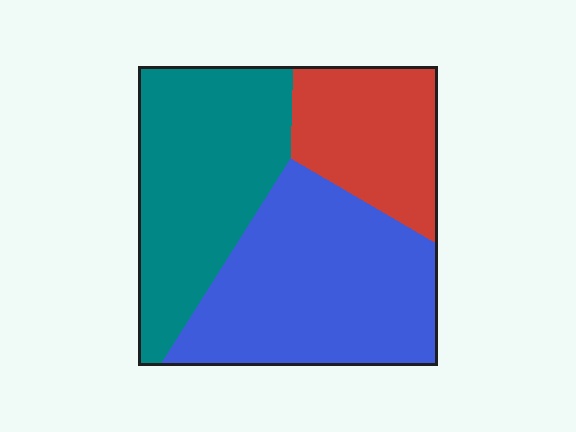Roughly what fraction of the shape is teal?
Teal takes up between a third and a half of the shape.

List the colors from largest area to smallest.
From largest to smallest: blue, teal, red.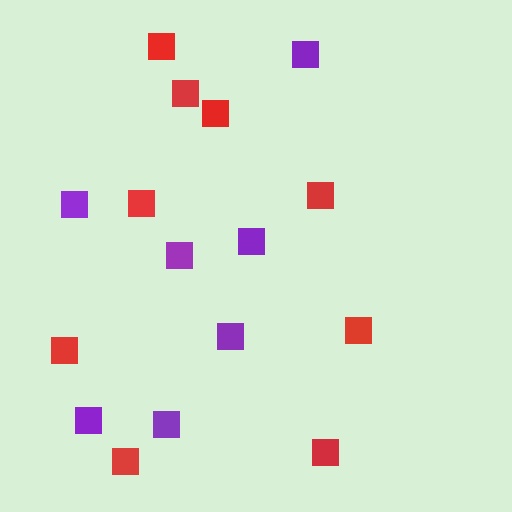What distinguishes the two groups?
There are 2 groups: one group of red squares (9) and one group of purple squares (7).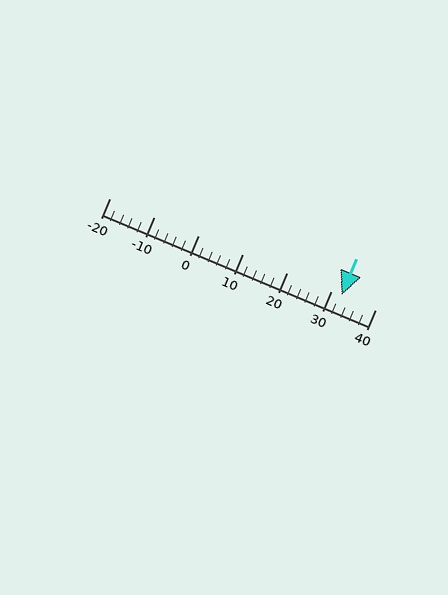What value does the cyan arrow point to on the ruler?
The cyan arrow points to approximately 32.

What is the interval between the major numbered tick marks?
The major tick marks are spaced 10 units apart.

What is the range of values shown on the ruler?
The ruler shows values from -20 to 40.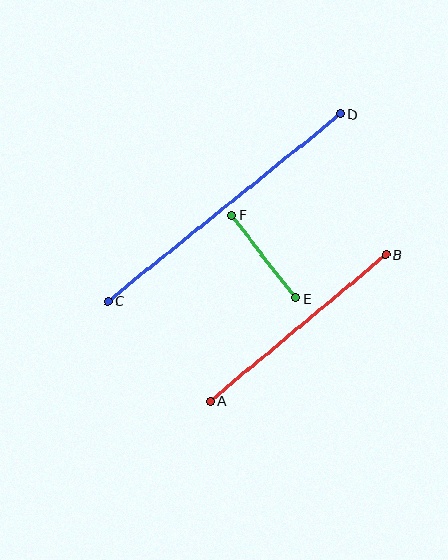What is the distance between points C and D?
The distance is approximately 299 pixels.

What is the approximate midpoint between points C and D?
The midpoint is at approximately (224, 207) pixels.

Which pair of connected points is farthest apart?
Points C and D are farthest apart.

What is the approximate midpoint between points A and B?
The midpoint is at approximately (298, 328) pixels.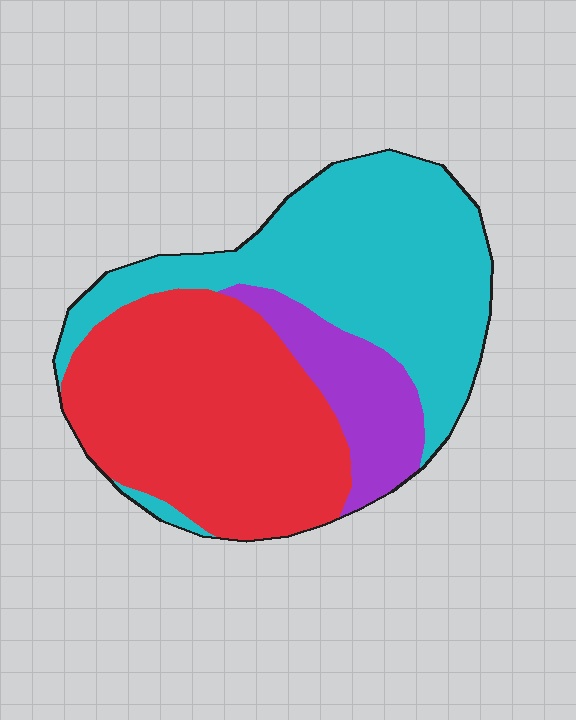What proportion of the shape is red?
Red takes up about two fifths (2/5) of the shape.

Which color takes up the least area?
Purple, at roughly 15%.